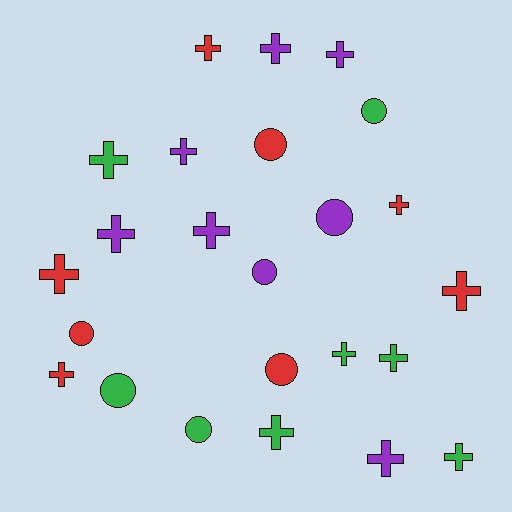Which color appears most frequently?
Purple, with 8 objects.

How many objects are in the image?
There are 24 objects.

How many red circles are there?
There are 3 red circles.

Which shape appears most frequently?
Cross, with 16 objects.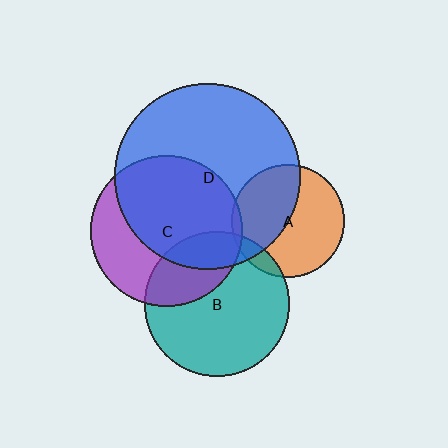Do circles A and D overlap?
Yes.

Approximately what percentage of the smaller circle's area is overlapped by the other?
Approximately 45%.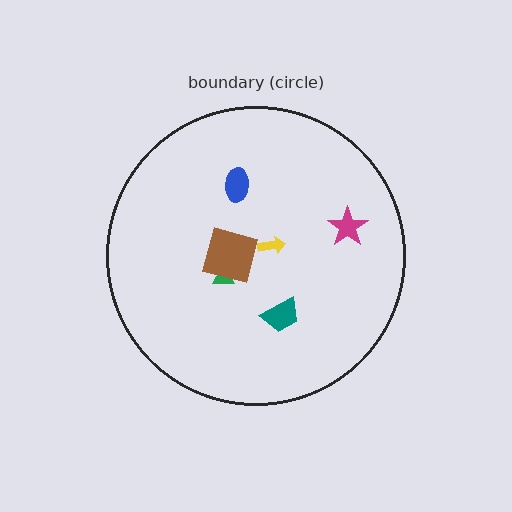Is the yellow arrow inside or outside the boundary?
Inside.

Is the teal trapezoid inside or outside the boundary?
Inside.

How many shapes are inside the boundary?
6 inside, 0 outside.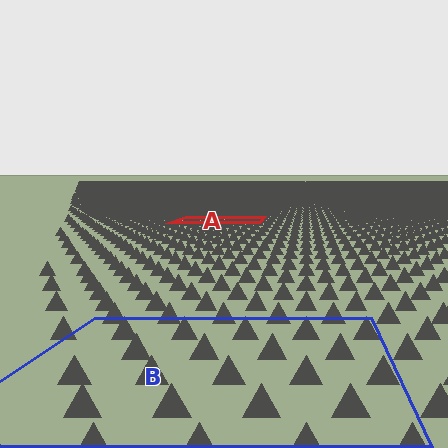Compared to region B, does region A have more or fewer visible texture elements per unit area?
Region A has more texture elements per unit area — they are packed more densely because it is farther away.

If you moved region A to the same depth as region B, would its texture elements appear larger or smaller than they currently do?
They would appear larger. At a closer depth, the same texture elements are projected at a bigger on-screen size.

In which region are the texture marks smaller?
The texture marks are smaller in region A, because it is farther away.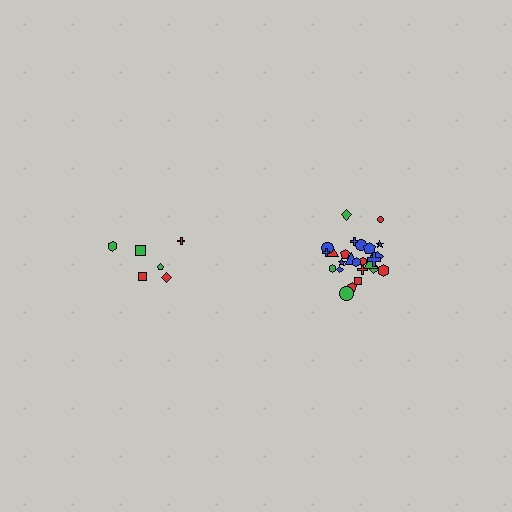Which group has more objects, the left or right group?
The right group.